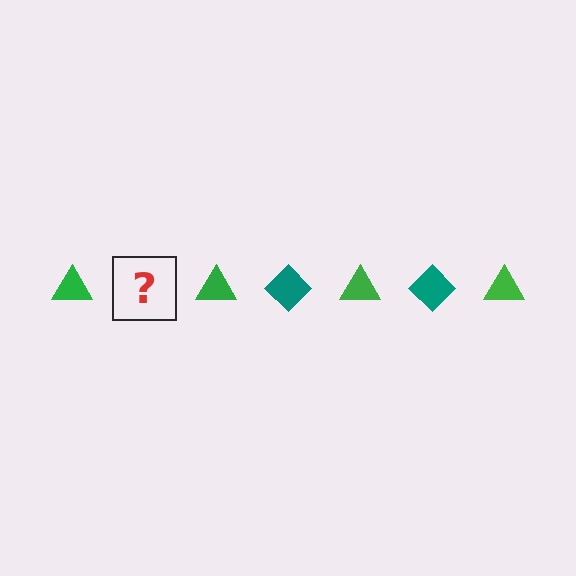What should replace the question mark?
The question mark should be replaced with a teal diamond.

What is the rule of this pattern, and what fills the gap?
The rule is that the pattern alternates between green triangle and teal diamond. The gap should be filled with a teal diamond.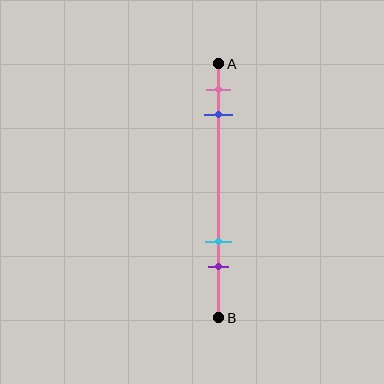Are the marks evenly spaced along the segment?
No, the marks are not evenly spaced.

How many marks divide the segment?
There are 4 marks dividing the segment.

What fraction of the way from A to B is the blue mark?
The blue mark is approximately 20% (0.2) of the way from A to B.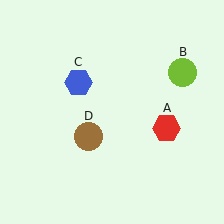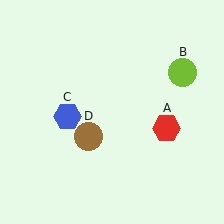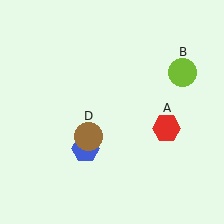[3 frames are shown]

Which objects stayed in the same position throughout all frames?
Red hexagon (object A) and lime circle (object B) and brown circle (object D) remained stationary.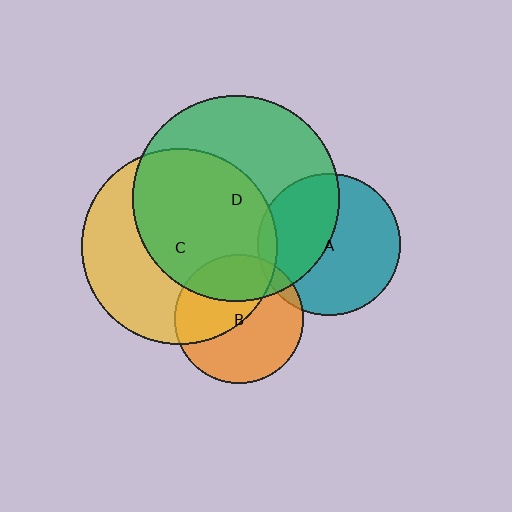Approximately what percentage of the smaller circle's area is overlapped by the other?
Approximately 40%.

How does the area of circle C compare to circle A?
Approximately 1.9 times.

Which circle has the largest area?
Circle D (green).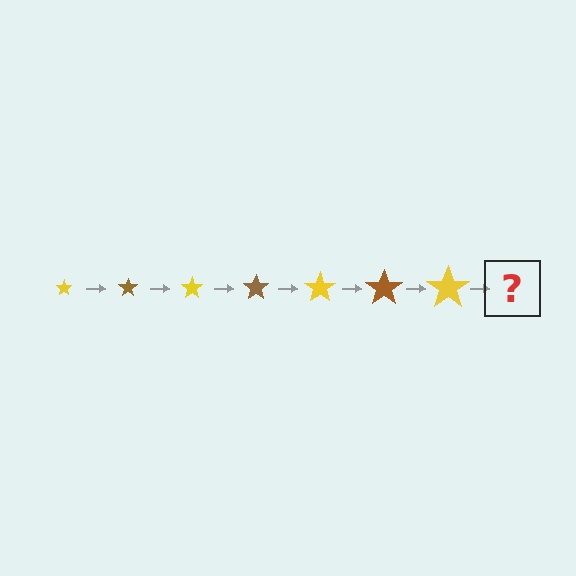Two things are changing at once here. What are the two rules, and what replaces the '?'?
The two rules are that the star grows larger each step and the color cycles through yellow and brown. The '?' should be a brown star, larger than the previous one.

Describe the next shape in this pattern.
It should be a brown star, larger than the previous one.